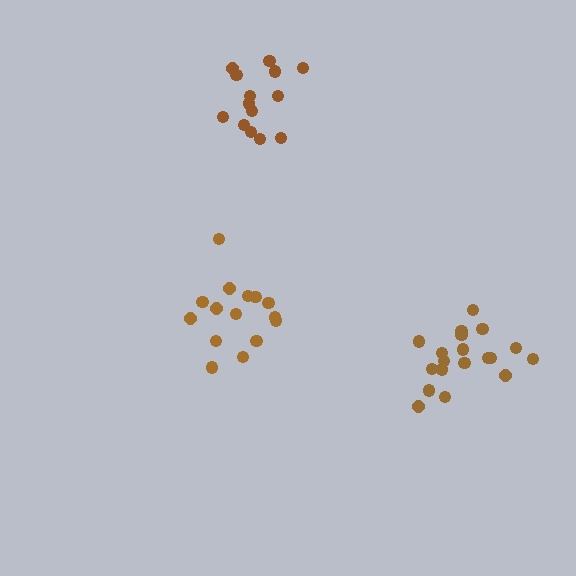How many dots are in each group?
Group 1: 19 dots, Group 2: 15 dots, Group 3: 14 dots (48 total).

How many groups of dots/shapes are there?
There are 3 groups.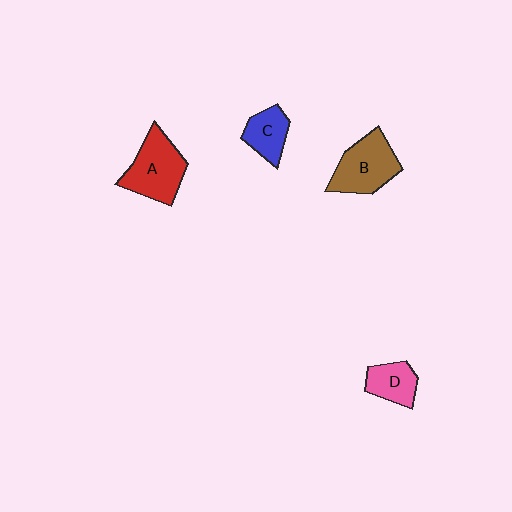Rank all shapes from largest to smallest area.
From largest to smallest: A (red), B (brown), C (blue), D (pink).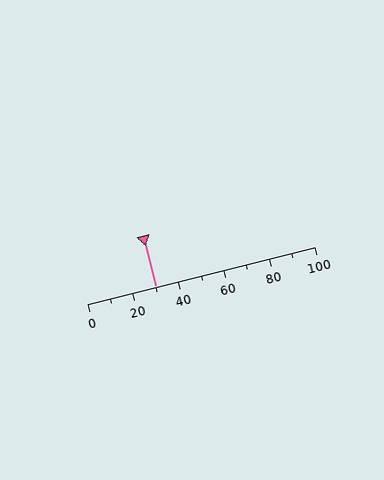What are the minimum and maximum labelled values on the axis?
The axis runs from 0 to 100.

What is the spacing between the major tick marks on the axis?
The major ticks are spaced 20 apart.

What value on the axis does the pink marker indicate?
The marker indicates approximately 30.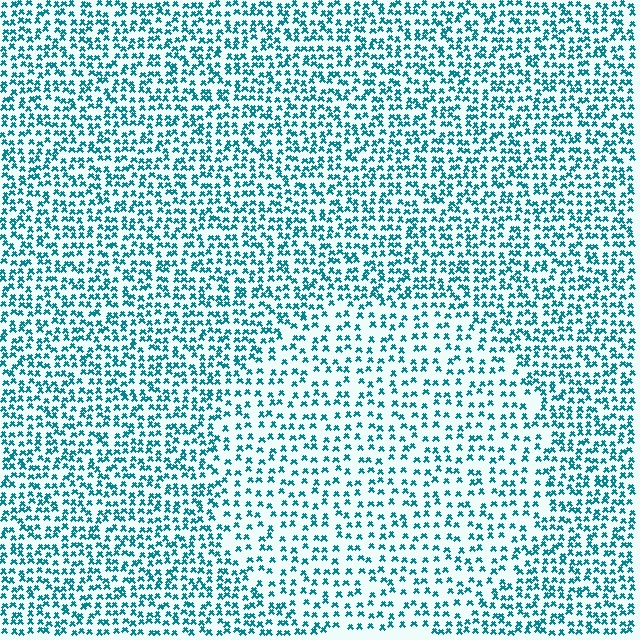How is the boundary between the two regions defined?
The boundary is defined by a change in element density (approximately 1.7x ratio). All elements are the same color, size, and shape.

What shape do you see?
I see a circle.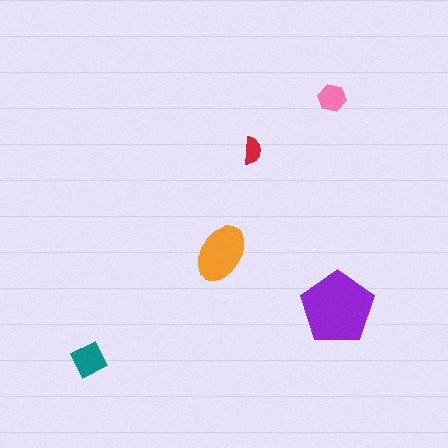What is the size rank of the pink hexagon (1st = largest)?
4th.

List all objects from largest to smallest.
The purple pentagon, the orange ellipse, the teal square, the pink hexagon, the red semicircle.